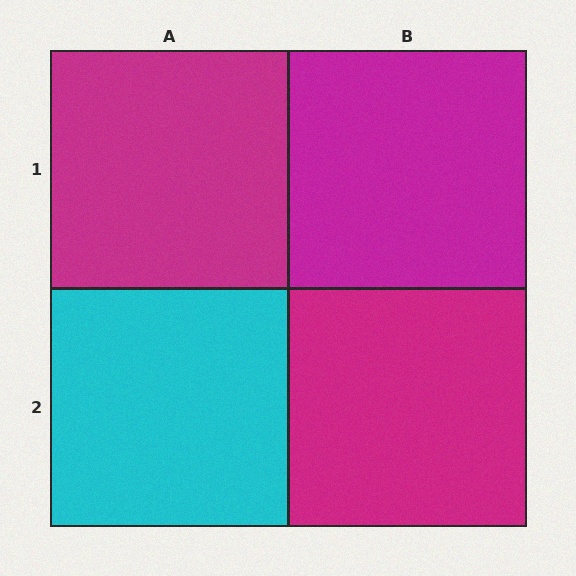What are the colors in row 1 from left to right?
Magenta, magenta.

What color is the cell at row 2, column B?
Magenta.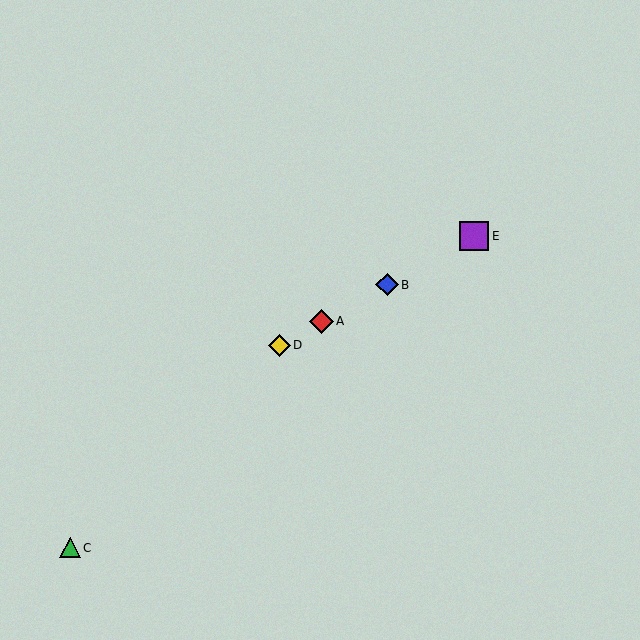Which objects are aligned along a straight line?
Objects A, B, D, E are aligned along a straight line.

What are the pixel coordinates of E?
Object E is at (474, 236).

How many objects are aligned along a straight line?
4 objects (A, B, D, E) are aligned along a straight line.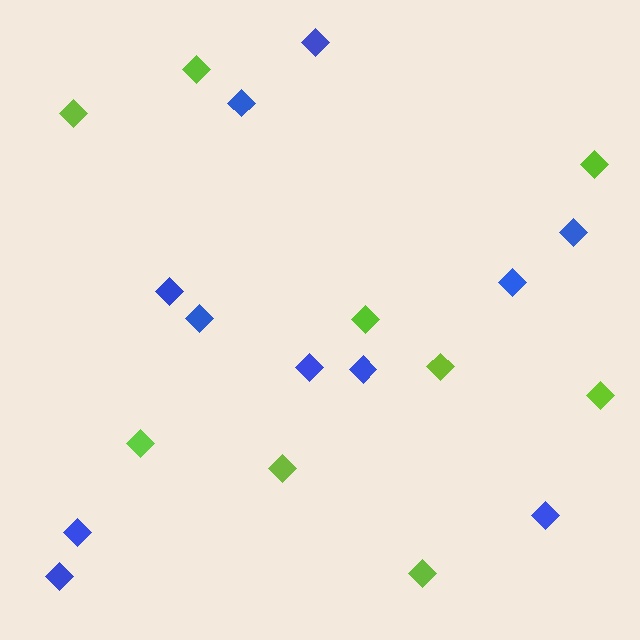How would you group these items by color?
There are 2 groups: one group of lime diamonds (9) and one group of blue diamonds (11).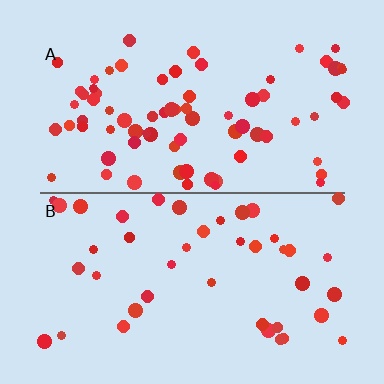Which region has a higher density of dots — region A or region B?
A (the top).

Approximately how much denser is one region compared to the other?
Approximately 1.8× — region A over region B.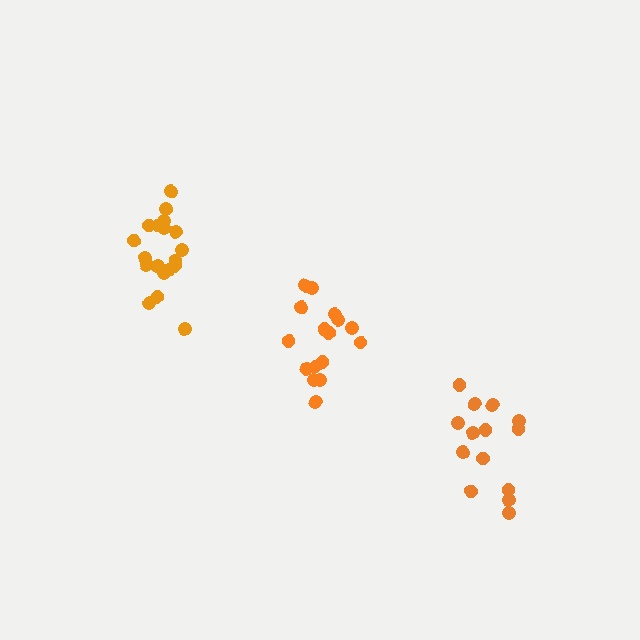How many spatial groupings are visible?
There are 3 spatial groupings.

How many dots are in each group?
Group 1: 17 dots, Group 2: 19 dots, Group 3: 14 dots (50 total).